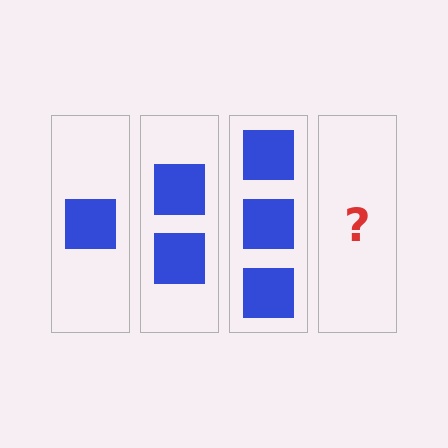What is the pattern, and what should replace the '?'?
The pattern is that each step adds one more square. The '?' should be 4 squares.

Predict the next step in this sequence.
The next step is 4 squares.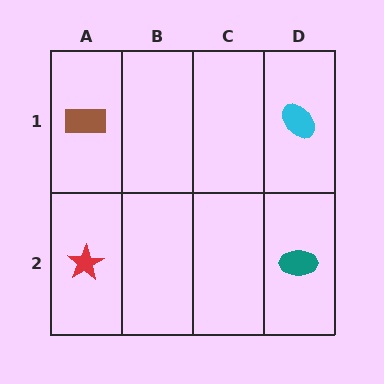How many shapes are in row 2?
2 shapes.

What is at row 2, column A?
A red star.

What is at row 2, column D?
A teal ellipse.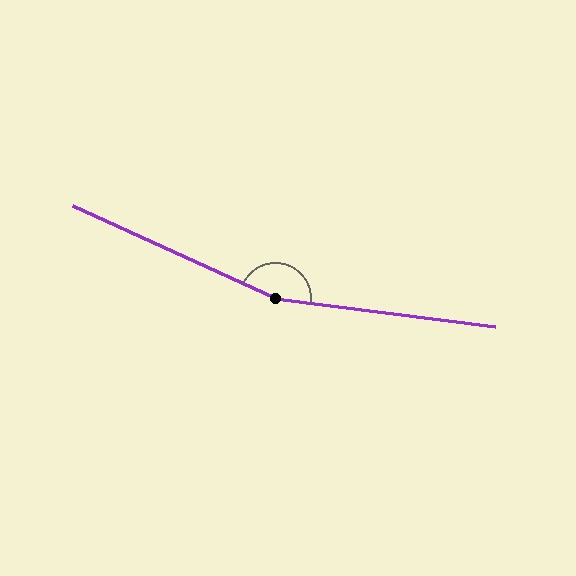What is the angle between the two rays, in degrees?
Approximately 163 degrees.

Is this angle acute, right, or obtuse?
It is obtuse.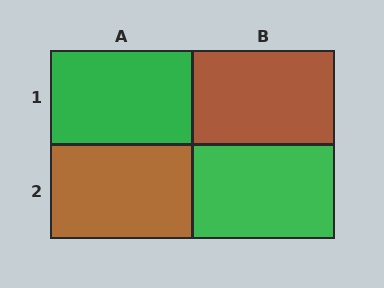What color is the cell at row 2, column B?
Green.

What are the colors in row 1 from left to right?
Green, brown.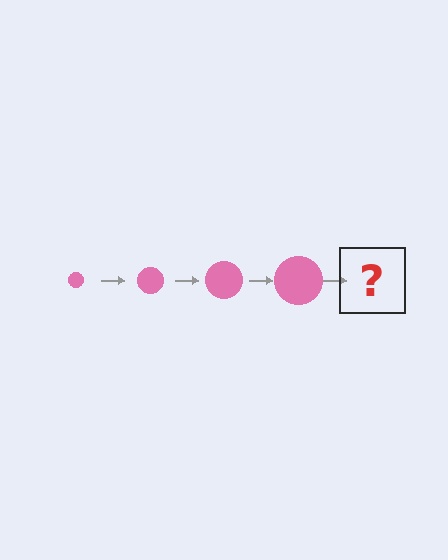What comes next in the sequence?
The next element should be a pink circle, larger than the previous one.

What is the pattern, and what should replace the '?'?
The pattern is that the circle gets progressively larger each step. The '?' should be a pink circle, larger than the previous one.